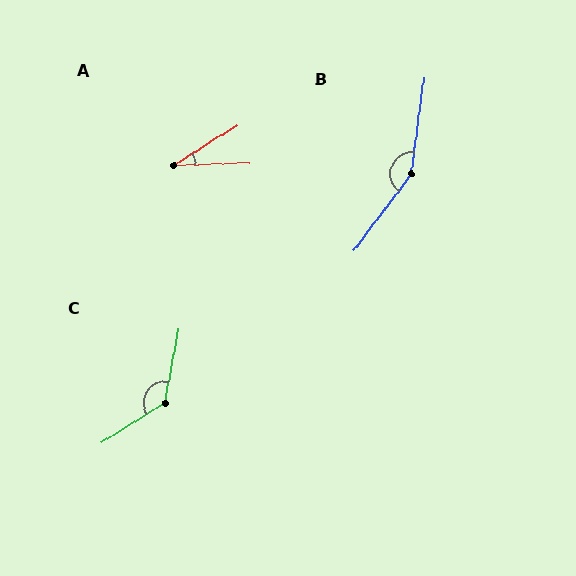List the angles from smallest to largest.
A (30°), C (133°), B (151°).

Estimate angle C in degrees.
Approximately 133 degrees.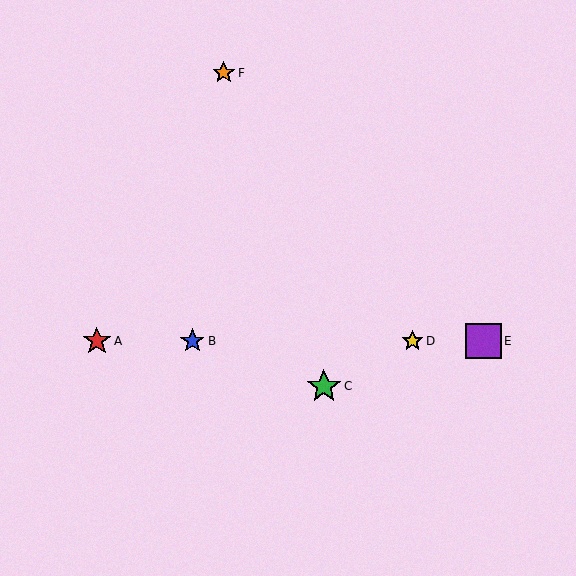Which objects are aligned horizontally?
Objects A, B, D, E are aligned horizontally.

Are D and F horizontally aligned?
No, D is at y≈341 and F is at y≈73.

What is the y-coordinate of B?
Object B is at y≈341.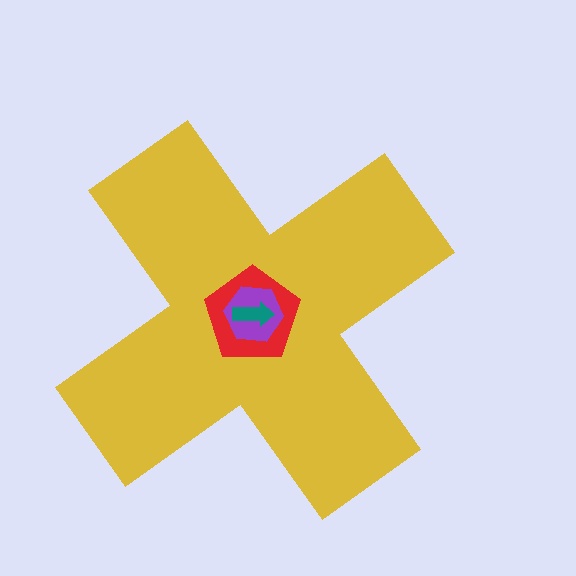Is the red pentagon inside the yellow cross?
Yes.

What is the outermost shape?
The yellow cross.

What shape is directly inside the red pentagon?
The purple hexagon.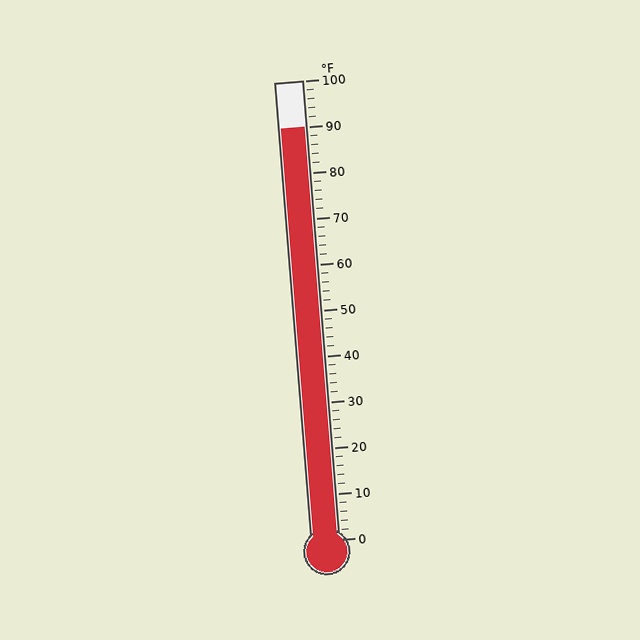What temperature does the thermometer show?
The thermometer shows approximately 90°F.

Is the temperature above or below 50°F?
The temperature is above 50°F.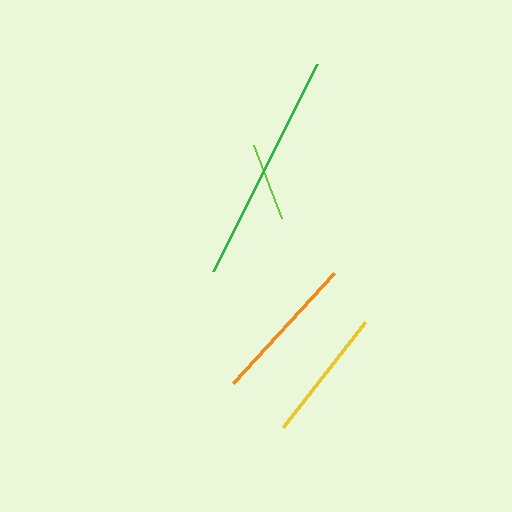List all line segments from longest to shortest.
From longest to shortest: green, orange, yellow, lime.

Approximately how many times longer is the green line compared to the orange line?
The green line is approximately 1.6 times the length of the orange line.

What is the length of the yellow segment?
The yellow segment is approximately 133 pixels long.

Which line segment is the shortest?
The lime line is the shortest at approximately 79 pixels.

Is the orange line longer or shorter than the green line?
The green line is longer than the orange line.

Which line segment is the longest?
The green line is the longest at approximately 232 pixels.